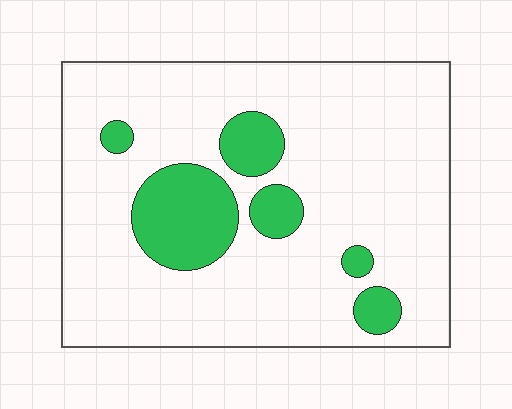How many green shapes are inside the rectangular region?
6.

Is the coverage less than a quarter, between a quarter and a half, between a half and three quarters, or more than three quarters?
Less than a quarter.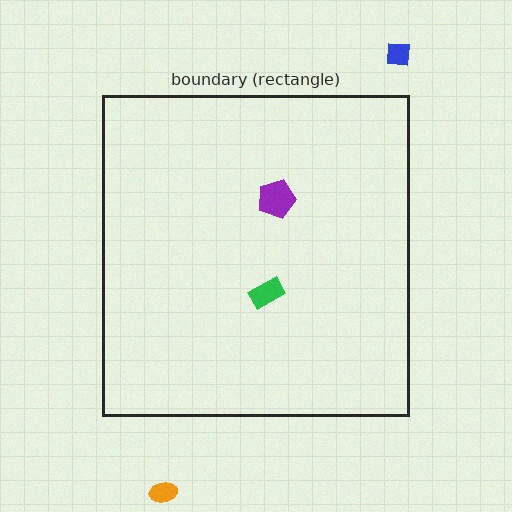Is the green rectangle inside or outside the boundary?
Inside.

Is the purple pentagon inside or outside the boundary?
Inside.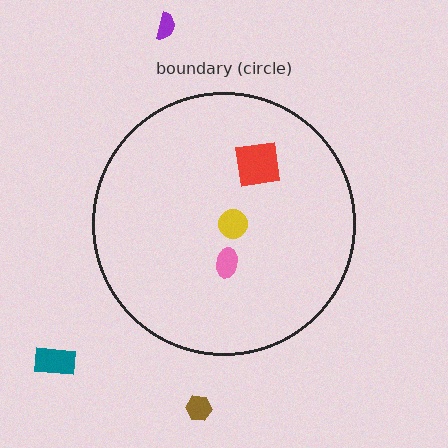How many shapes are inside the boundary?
3 inside, 3 outside.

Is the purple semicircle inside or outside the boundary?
Outside.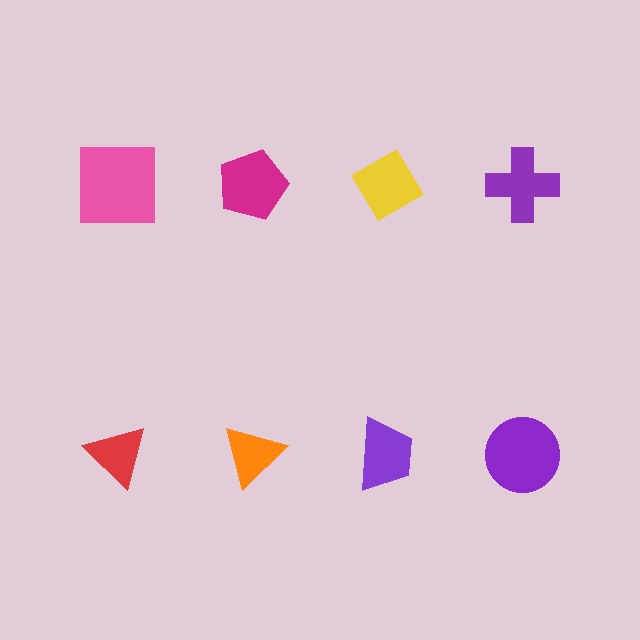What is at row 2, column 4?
A purple circle.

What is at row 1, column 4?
A purple cross.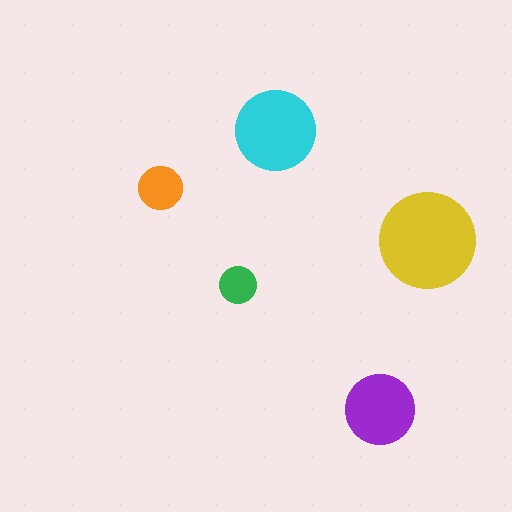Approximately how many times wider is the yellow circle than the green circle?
About 2.5 times wider.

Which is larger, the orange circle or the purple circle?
The purple one.